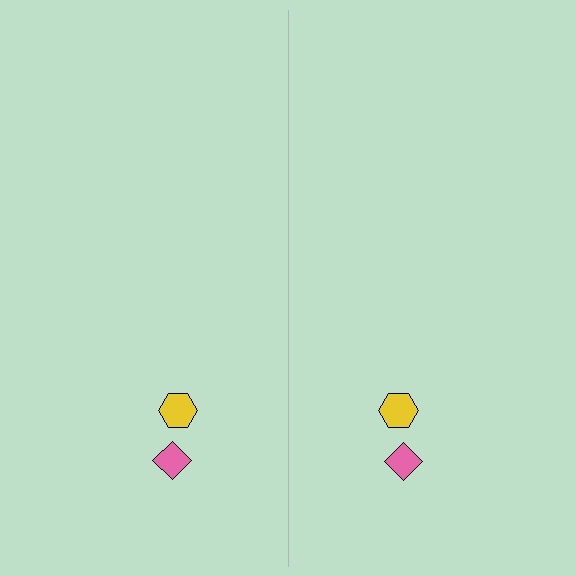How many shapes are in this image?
There are 4 shapes in this image.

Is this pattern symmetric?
Yes, this pattern has bilateral (reflection) symmetry.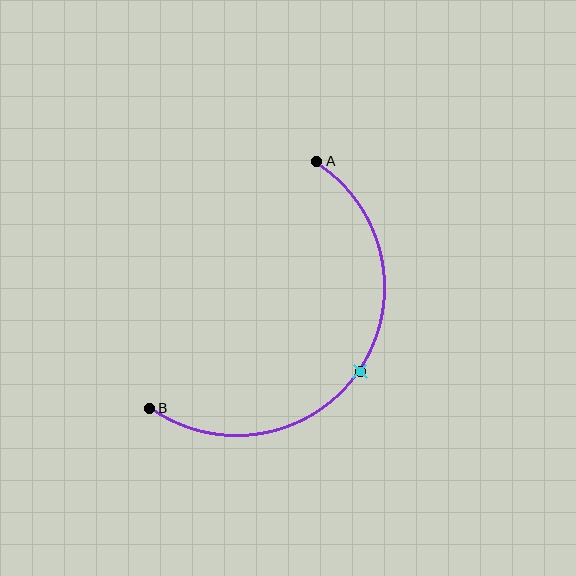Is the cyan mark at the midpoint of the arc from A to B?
Yes. The cyan mark lies on the arc at equal arc-length from both A and B — it is the arc midpoint.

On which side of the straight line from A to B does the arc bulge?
The arc bulges below and to the right of the straight line connecting A and B.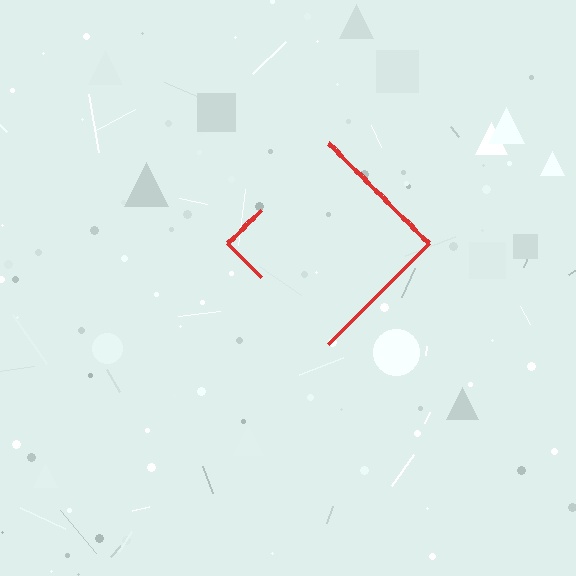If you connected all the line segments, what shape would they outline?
They would outline a diamond.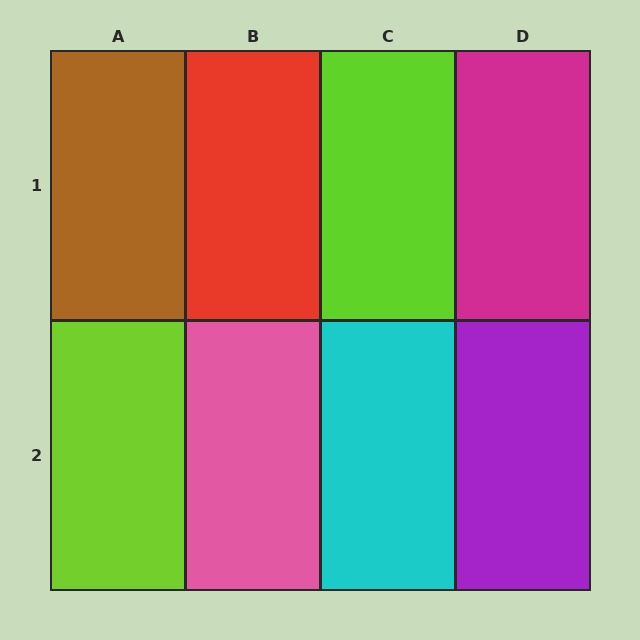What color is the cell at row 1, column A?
Brown.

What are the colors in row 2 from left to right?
Lime, pink, cyan, purple.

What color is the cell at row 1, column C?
Lime.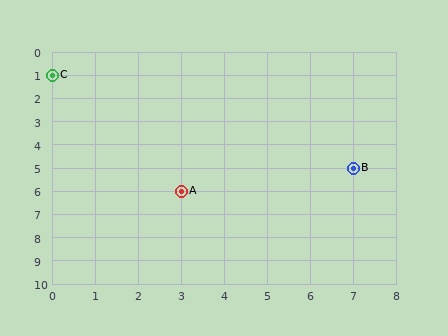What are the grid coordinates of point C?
Point C is at grid coordinates (0, 1).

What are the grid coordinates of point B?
Point B is at grid coordinates (7, 5).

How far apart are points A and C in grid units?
Points A and C are 3 columns and 5 rows apart (about 5.8 grid units diagonally).